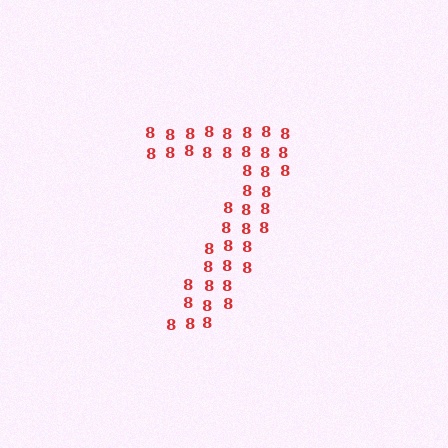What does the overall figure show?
The overall figure shows the digit 7.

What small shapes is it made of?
It is made of small digit 8's.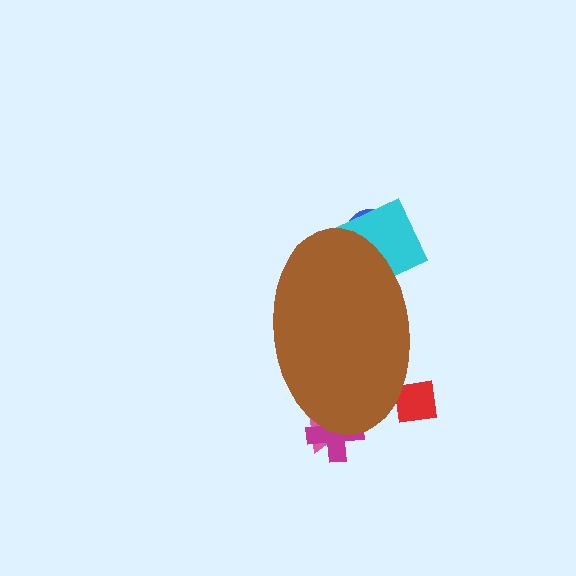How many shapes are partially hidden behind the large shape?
5 shapes are partially hidden.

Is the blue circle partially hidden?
Yes, the blue circle is partially hidden behind the brown ellipse.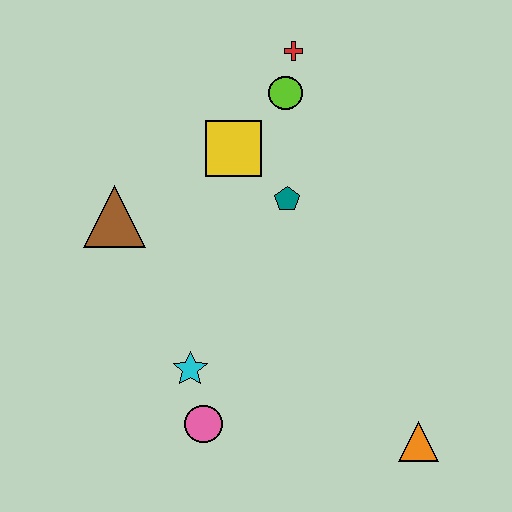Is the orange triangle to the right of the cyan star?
Yes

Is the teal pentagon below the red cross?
Yes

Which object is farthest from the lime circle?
The orange triangle is farthest from the lime circle.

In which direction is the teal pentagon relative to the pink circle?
The teal pentagon is above the pink circle.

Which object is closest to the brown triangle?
The yellow square is closest to the brown triangle.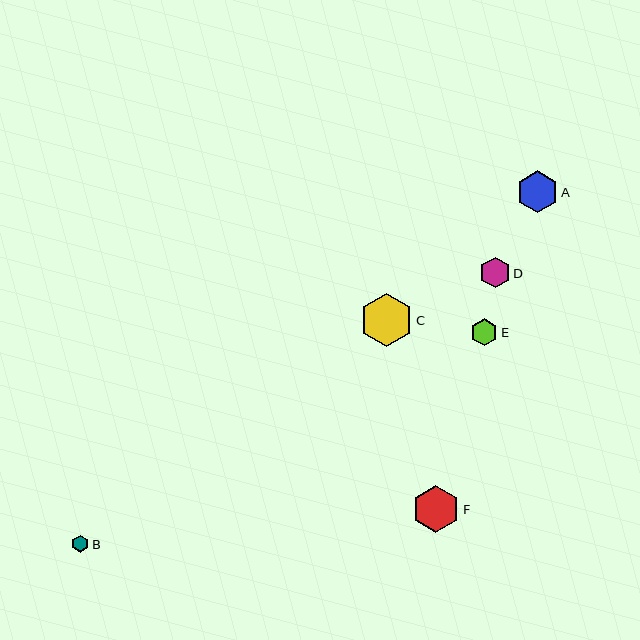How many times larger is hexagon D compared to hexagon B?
Hexagon D is approximately 1.8 times the size of hexagon B.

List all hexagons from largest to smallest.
From largest to smallest: C, F, A, D, E, B.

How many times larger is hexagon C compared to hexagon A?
Hexagon C is approximately 1.3 times the size of hexagon A.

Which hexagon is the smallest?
Hexagon B is the smallest with a size of approximately 17 pixels.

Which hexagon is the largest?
Hexagon C is the largest with a size of approximately 53 pixels.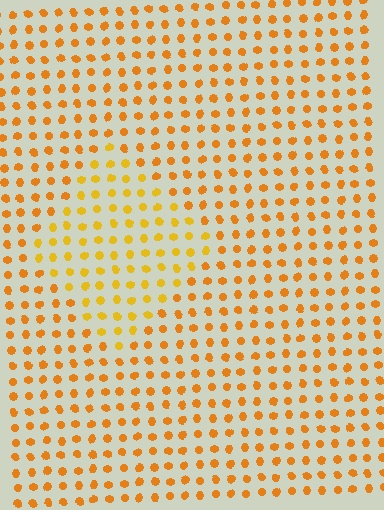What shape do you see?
I see a diamond.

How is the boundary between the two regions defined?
The boundary is defined purely by a slight shift in hue (about 17 degrees). Spacing, size, and orientation are identical on both sides.